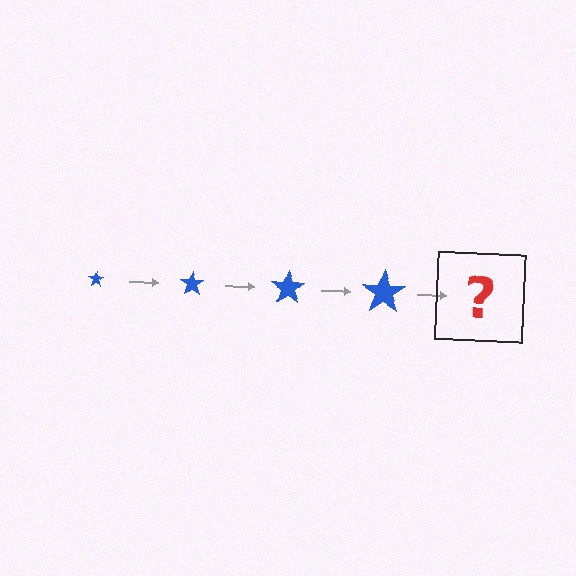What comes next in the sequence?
The next element should be a blue star, larger than the previous one.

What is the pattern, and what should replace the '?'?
The pattern is that the star gets progressively larger each step. The '?' should be a blue star, larger than the previous one.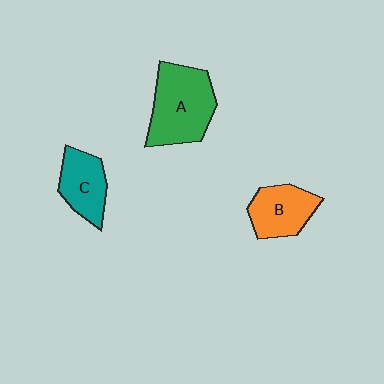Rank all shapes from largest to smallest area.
From largest to smallest: A (green), B (orange), C (teal).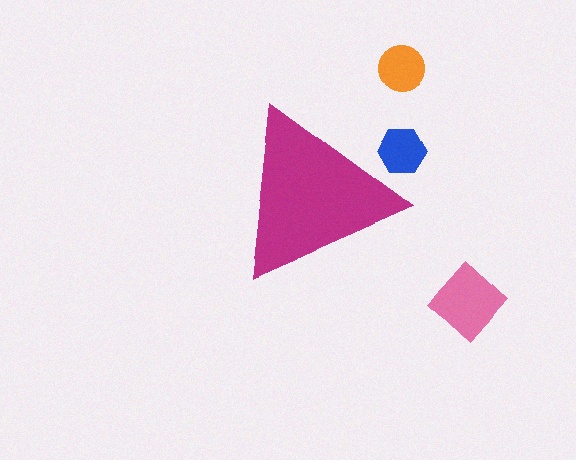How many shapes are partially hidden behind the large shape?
1 shape is partially hidden.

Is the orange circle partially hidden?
No, the orange circle is fully visible.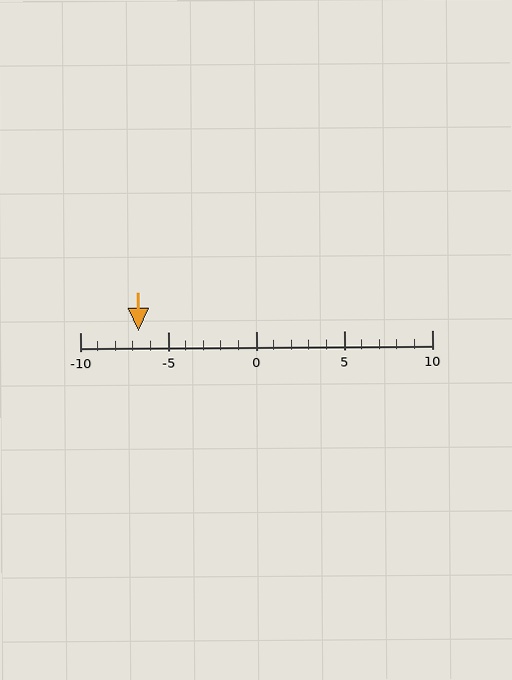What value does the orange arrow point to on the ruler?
The orange arrow points to approximately -7.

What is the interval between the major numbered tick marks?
The major tick marks are spaced 5 units apart.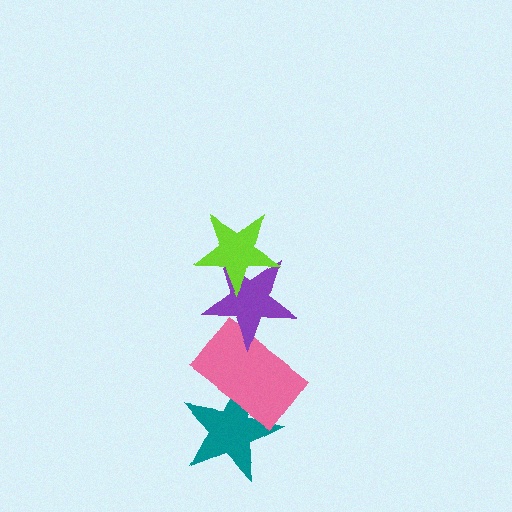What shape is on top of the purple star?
The lime star is on top of the purple star.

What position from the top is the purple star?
The purple star is 2nd from the top.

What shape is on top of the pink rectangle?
The purple star is on top of the pink rectangle.